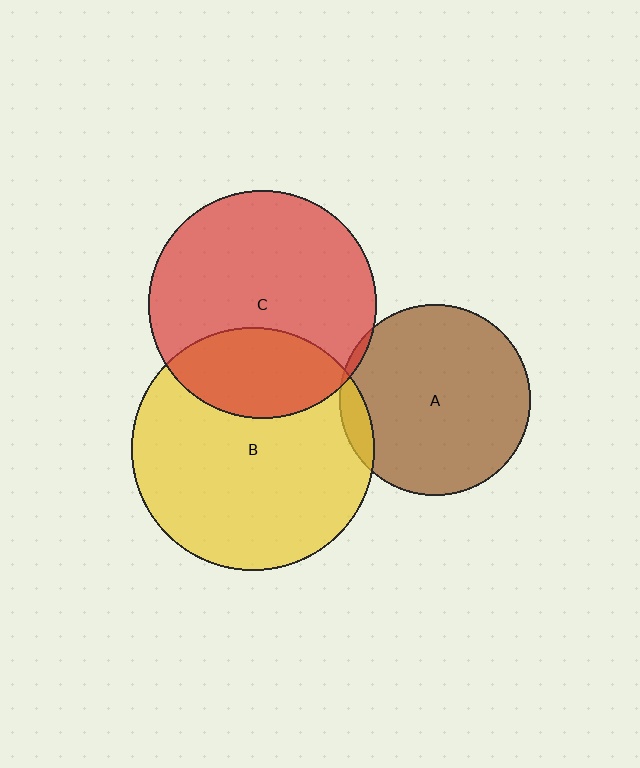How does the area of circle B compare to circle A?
Approximately 1.6 times.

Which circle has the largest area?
Circle B (yellow).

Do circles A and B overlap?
Yes.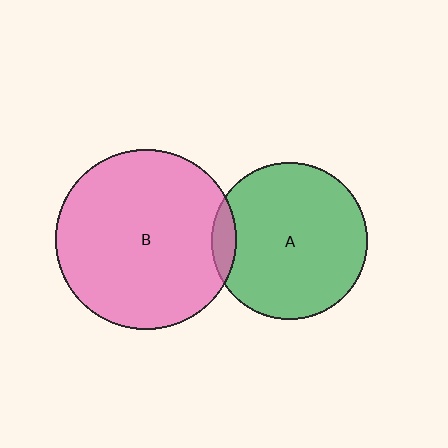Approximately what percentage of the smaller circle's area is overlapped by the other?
Approximately 10%.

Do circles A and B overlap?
Yes.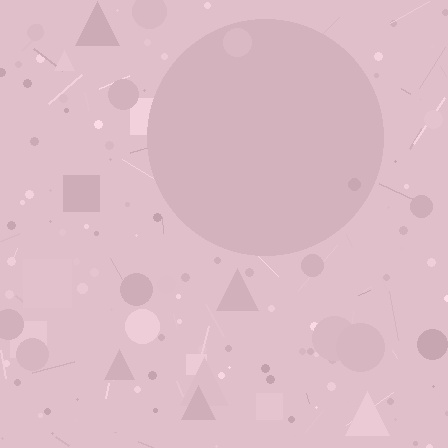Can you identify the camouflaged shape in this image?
The camouflaged shape is a circle.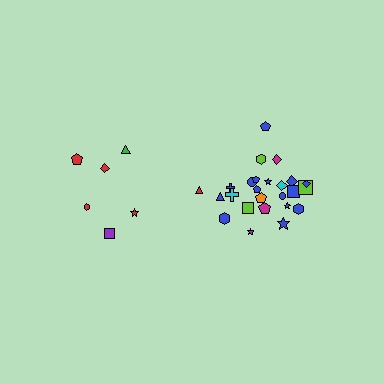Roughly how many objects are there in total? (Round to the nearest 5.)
Roughly 30 objects in total.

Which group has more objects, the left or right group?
The right group.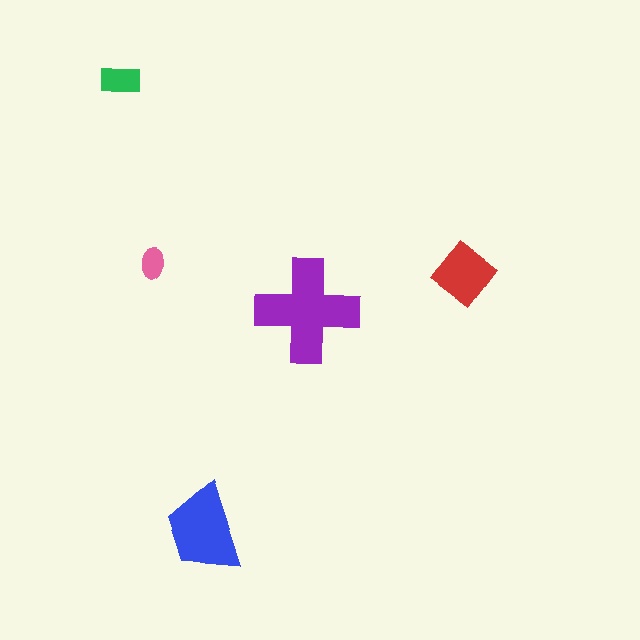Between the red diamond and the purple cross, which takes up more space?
The purple cross.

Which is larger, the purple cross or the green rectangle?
The purple cross.